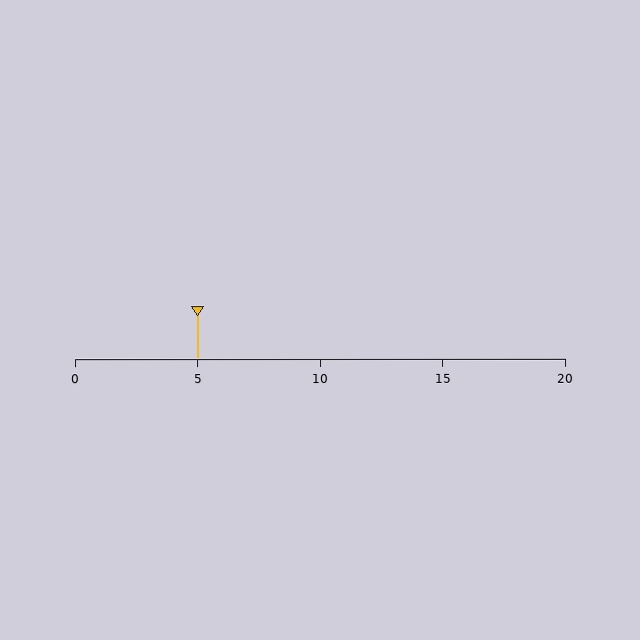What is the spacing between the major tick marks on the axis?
The major ticks are spaced 5 apart.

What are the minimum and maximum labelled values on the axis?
The axis runs from 0 to 20.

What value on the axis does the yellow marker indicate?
The marker indicates approximately 5.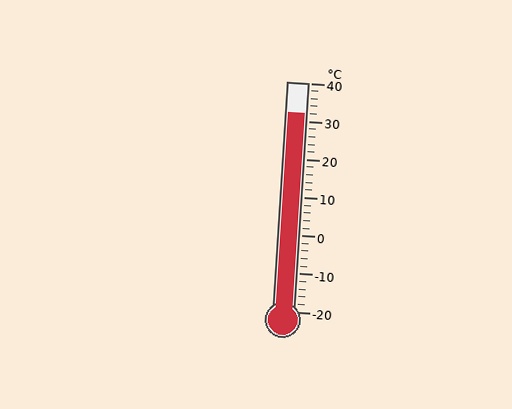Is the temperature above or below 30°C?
The temperature is above 30°C.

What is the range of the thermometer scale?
The thermometer scale ranges from -20°C to 40°C.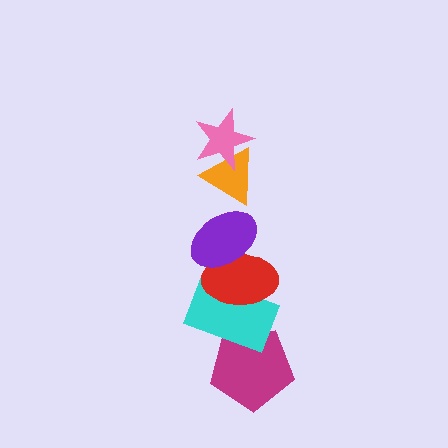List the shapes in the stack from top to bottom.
From top to bottom: the pink star, the orange triangle, the purple ellipse, the red ellipse, the cyan rectangle, the magenta pentagon.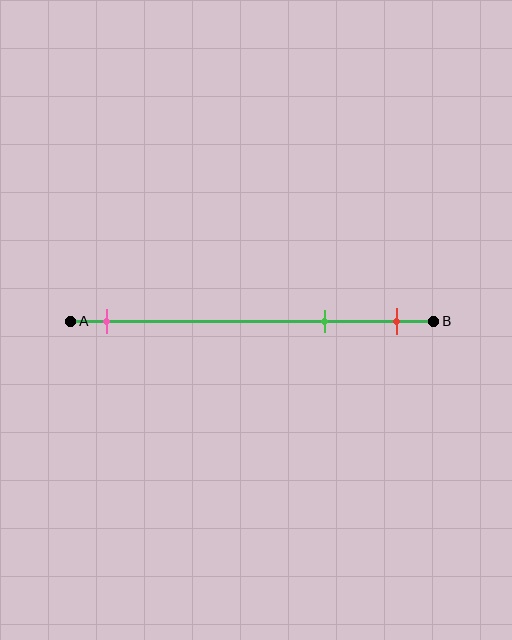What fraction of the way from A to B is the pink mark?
The pink mark is approximately 10% (0.1) of the way from A to B.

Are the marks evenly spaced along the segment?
No, the marks are not evenly spaced.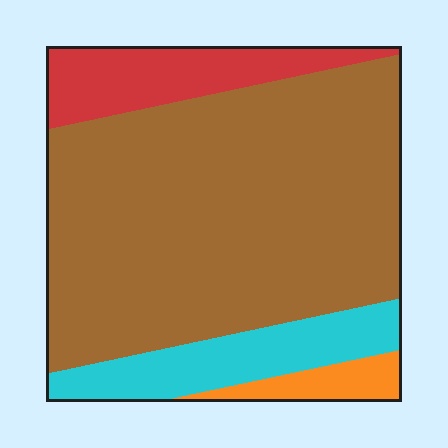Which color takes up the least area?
Orange, at roughly 5%.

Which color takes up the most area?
Brown, at roughly 70%.